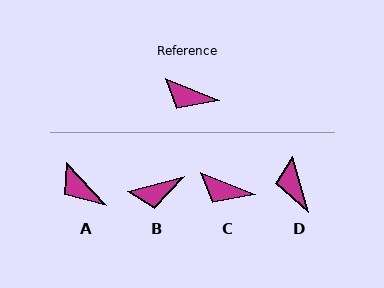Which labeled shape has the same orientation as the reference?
C.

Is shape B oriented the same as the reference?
No, it is off by about 38 degrees.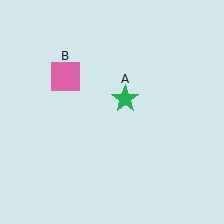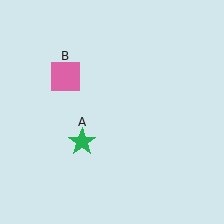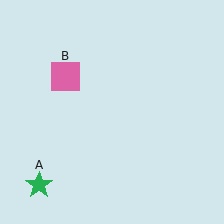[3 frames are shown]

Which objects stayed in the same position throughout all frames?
Pink square (object B) remained stationary.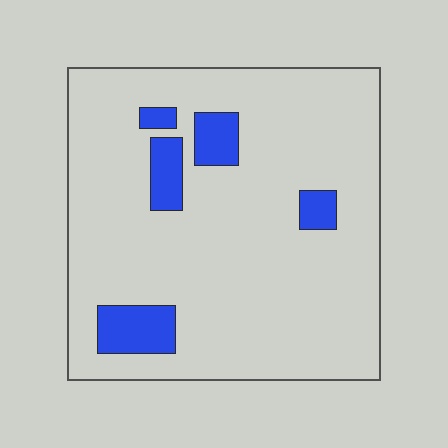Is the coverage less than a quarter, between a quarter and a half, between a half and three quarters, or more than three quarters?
Less than a quarter.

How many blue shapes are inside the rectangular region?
5.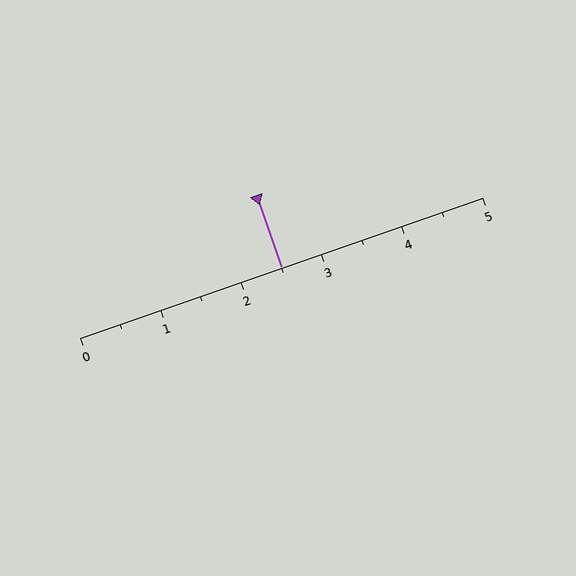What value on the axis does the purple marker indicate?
The marker indicates approximately 2.5.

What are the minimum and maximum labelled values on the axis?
The axis runs from 0 to 5.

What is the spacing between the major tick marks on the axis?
The major ticks are spaced 1 apart.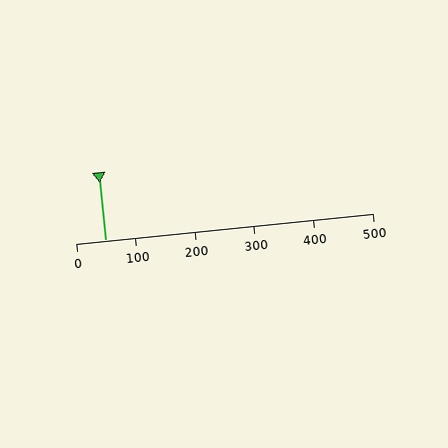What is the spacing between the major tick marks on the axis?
The major ticks are spaced 100 apart.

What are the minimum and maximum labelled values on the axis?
The axis runs from 0 to 500.